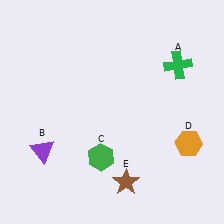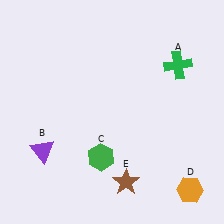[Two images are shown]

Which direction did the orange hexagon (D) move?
The orange hexagon (D) moved down.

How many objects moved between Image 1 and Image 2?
1 object moved between the two images.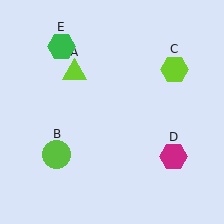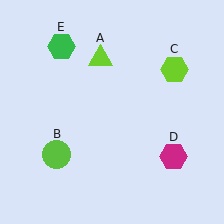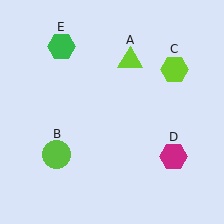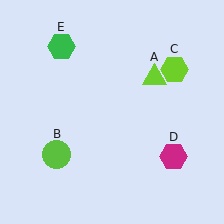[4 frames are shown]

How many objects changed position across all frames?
1 object changed position: lime triangle (object A).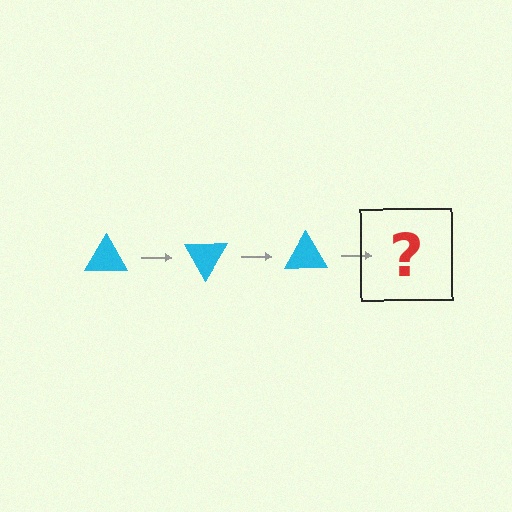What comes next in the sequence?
The next element should be a cyan triangle rotated 180 degrees.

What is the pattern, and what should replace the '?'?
The pattern is that the triangle rotates 60 degrees each step. The '?' should be a cyan triangle rotated 180 degrees.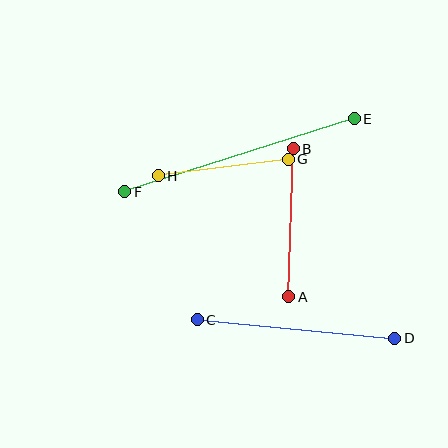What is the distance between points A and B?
The distance is approximately 148 pixels.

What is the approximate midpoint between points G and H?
The midpoint is at approximately (223, 167) pixels.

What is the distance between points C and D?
The distance is approximately 198 pixels.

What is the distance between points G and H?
The distance is approximately 131 pixels.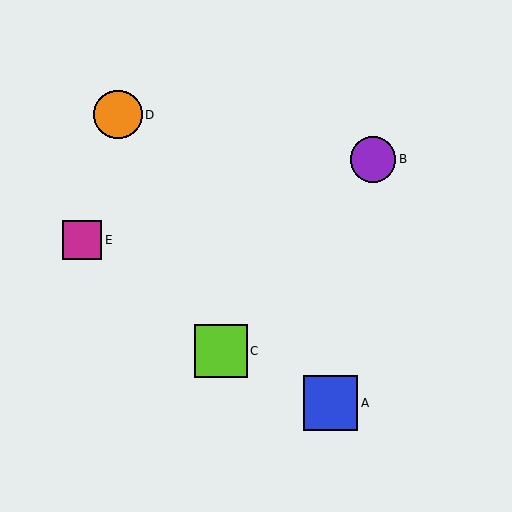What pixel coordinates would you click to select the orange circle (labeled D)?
Click at (118, 115) to select the orange circle D.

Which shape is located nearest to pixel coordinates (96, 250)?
The magenta square (labeled E) at (82, 240) is nearest to that location.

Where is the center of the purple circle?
The center of the purple circle is at (373, 159).